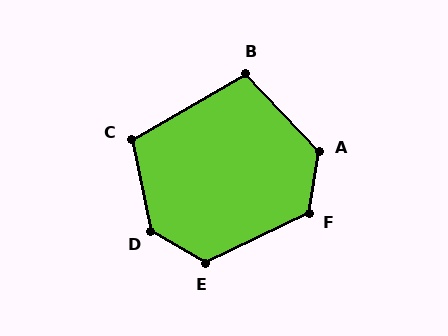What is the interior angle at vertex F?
Approximately 125 degrees (obtuse).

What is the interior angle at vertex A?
Approximately 128 degrees (obtuse).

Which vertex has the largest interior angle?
D, at approximately 132 degrees.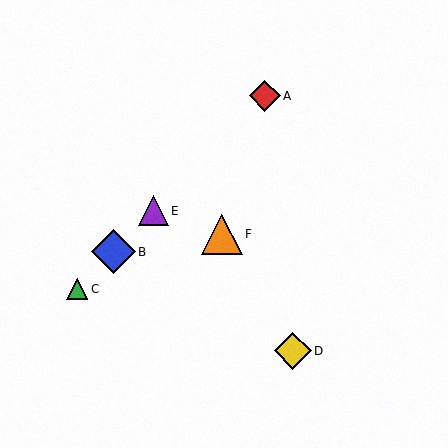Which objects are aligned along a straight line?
Objects A, B, C, E are aligned along a straight line.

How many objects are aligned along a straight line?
4 objects (A, B, C, E) are aligned along a straight line.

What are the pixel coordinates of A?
Object A is at (265, 96).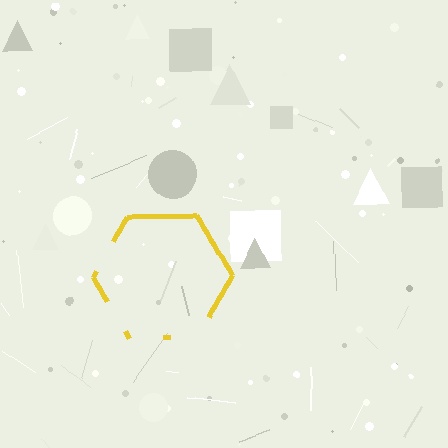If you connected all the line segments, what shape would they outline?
They would outline a hexagon.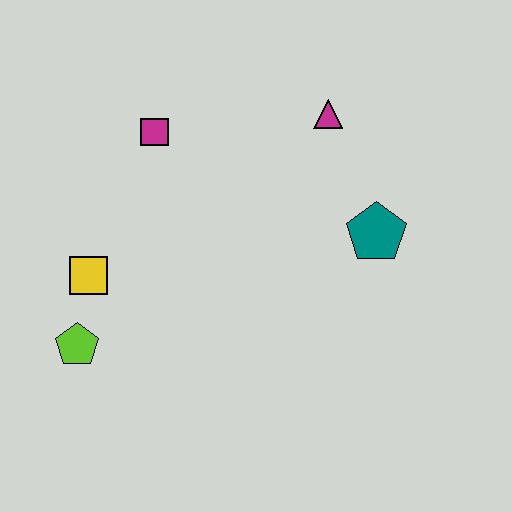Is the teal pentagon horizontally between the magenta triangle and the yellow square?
No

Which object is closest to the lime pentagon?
The yellow square is closest to the lime pentagon.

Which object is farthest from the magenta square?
The teal pentagon is farthest from the magenta square.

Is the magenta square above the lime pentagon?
Yes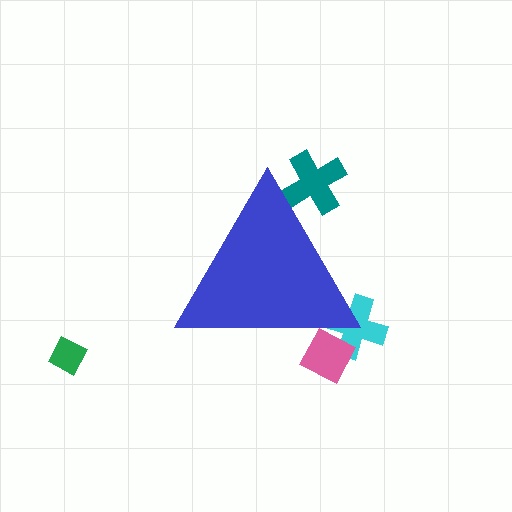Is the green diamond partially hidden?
No, the green diamond is fully visible.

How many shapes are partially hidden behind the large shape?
3 shapes are partially hidden.